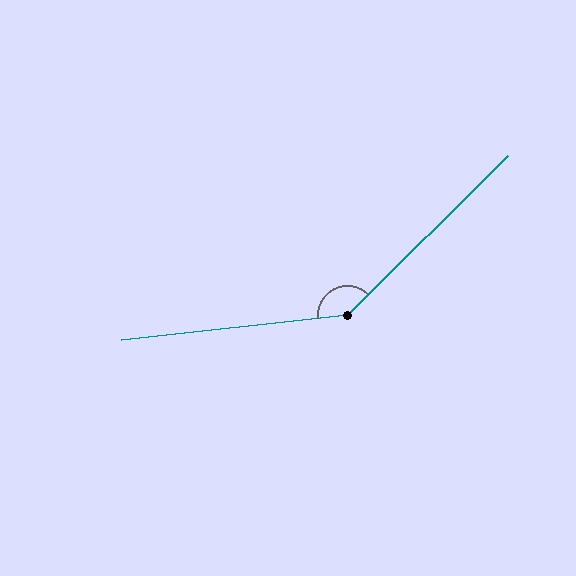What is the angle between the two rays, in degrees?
Approximately 141 degrees.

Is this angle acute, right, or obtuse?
It is obtuse.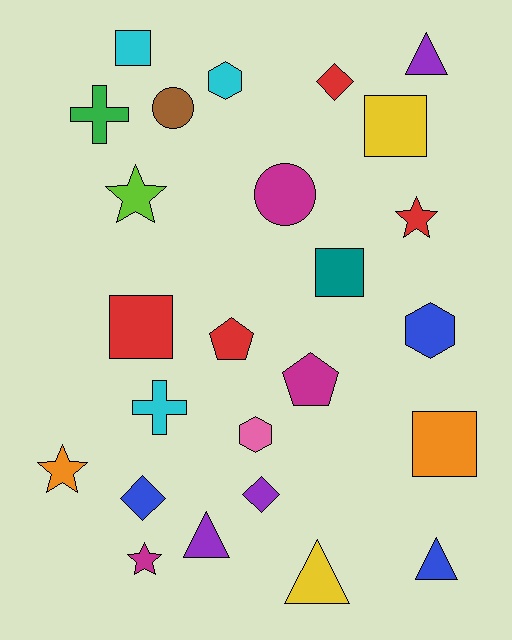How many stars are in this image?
There are 4 stars.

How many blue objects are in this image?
There are 3 blue objects.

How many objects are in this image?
There are 25 objects.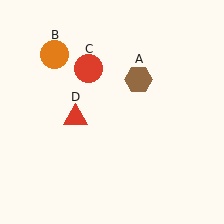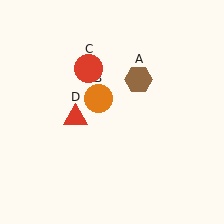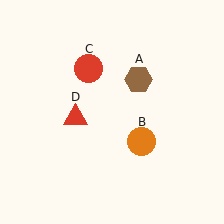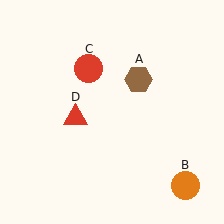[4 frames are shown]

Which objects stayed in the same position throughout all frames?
Brown hexagon (object A) and red circle (object C) and red triangle (object D) remained stationary.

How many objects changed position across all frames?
1 object changed position: orange circle (object B).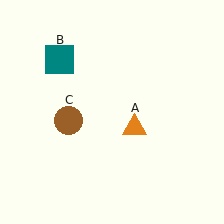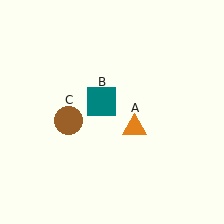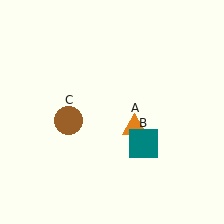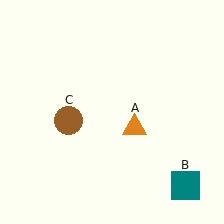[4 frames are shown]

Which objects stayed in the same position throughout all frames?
Orange triangle (object A) and brown circle (object C) remained stationary.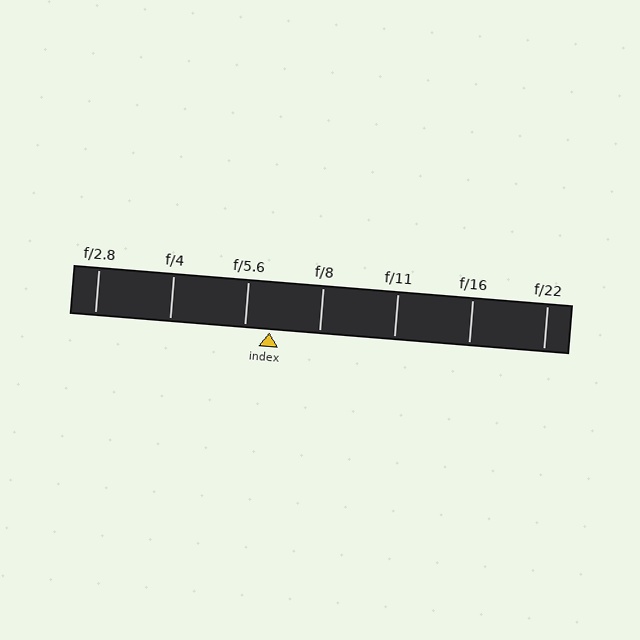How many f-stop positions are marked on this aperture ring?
There are 7 f-stop positions marked.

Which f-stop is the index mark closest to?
The index mark is closest to f/5.6.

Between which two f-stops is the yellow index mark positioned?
The index mark is between f/5.6 and f/8.